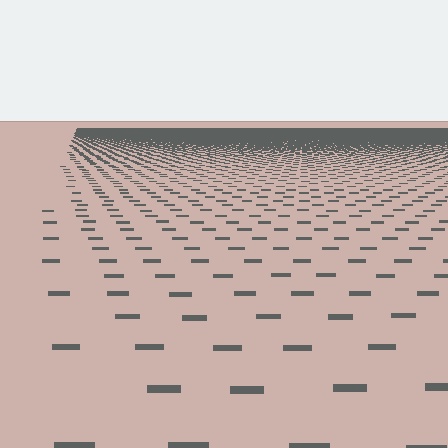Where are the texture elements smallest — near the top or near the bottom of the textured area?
Near the top.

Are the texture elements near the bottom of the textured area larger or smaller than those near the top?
Larger. Near the bottom, elements are closer to the viewer and appear at a bigger on-screen size.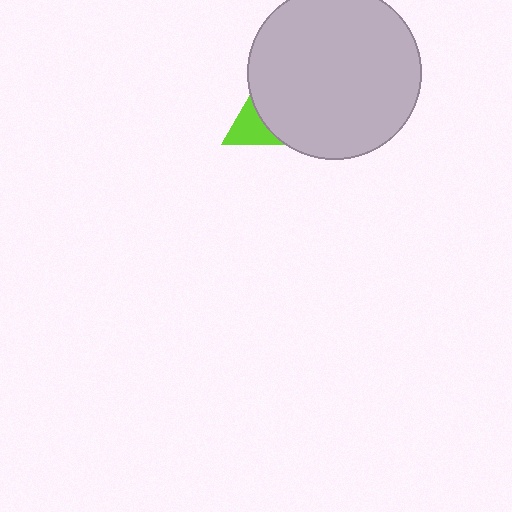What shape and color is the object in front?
The object in front is a light gray circle.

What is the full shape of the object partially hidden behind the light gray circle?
The partially hidden object is a lime triangle.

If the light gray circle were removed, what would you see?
You would see the complete lime triangle.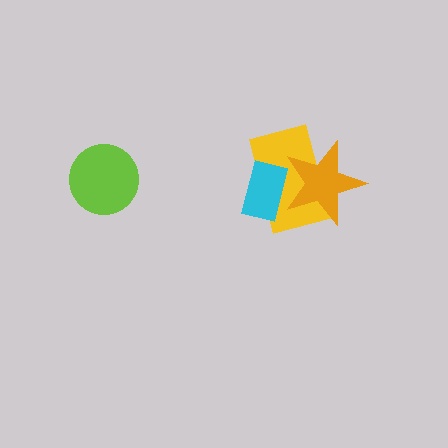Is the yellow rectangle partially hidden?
Yes, it is partially covered by another shape.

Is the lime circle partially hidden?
No, no other shape covers it.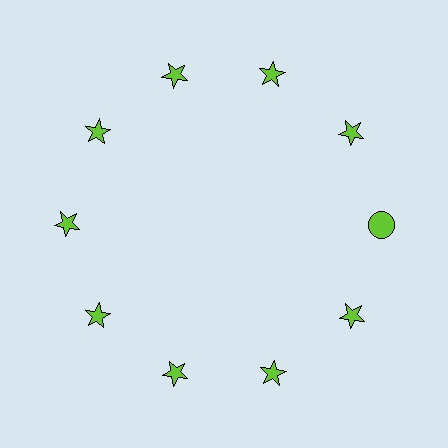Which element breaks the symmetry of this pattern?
The lime circle at roughly the 3 o'clock position breaks the symmetry. All other shapes are lime stars.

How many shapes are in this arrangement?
There are 10 shapes arranged in a ring pattern.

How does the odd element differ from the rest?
It has a different shape: circle instead of star.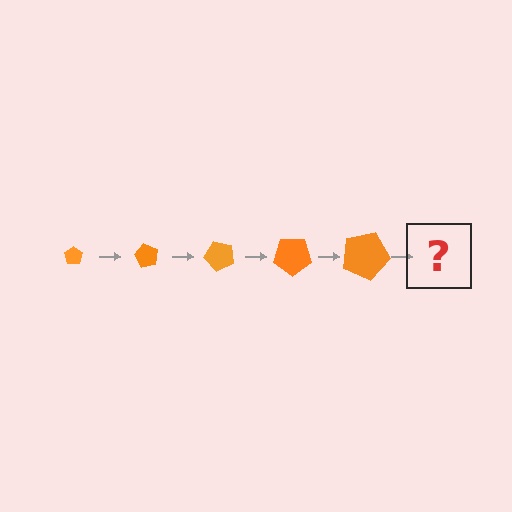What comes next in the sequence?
The next element should be a pentagon, larger than the previous one and rotated 300 degrees from the start.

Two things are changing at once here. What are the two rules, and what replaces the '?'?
The two rules are that the pentagon grows larger each step and it rotates 60 degrees each step. The '?' should be a pentagon, larger than the previous one and rotated 300 degrees from the start.